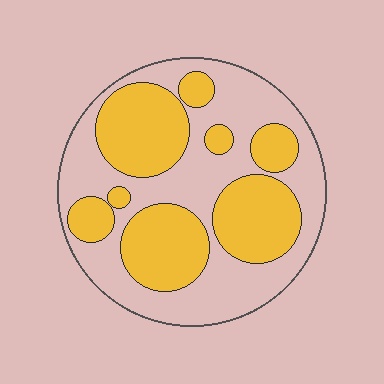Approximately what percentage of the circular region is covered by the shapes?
Approximately 45%.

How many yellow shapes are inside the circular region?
8.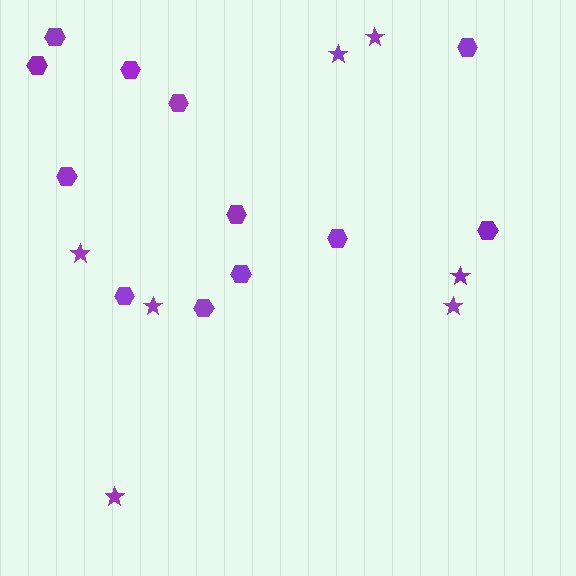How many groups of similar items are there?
There are 2 groups: one group of stars (7) and one group of hexagons (12).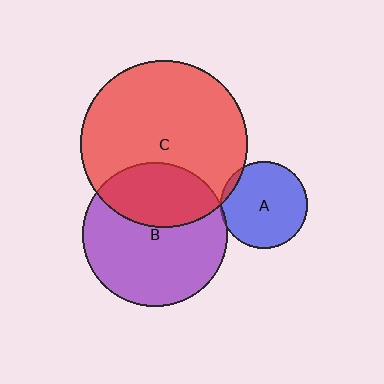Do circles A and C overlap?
Yes.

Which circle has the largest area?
Circle C (red).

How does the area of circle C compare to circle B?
Approximately 1.3 times.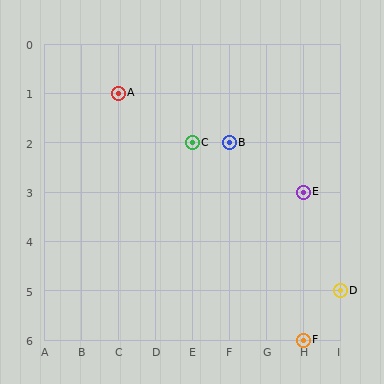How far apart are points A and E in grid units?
Points A and E are 5 columns and 2 rows apart (about 5.4 grid units diagonally).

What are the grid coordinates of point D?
Point D is at grid coordinates (I, 5).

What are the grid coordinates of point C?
Point C is at grid coordinates (E, 2).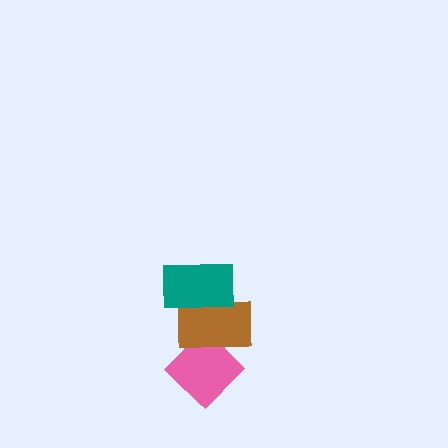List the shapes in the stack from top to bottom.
From top to bottom: the teal rectangle, the brown rectangle, the pink diamond.